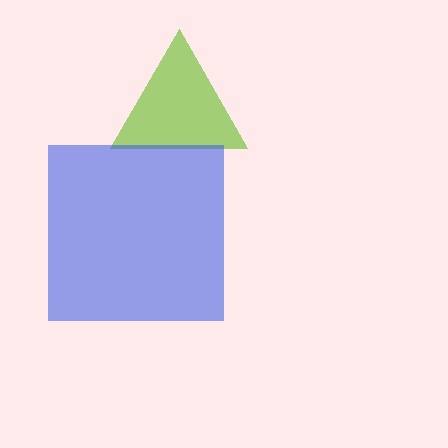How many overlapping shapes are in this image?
There are 2 overlapping shapes in the image.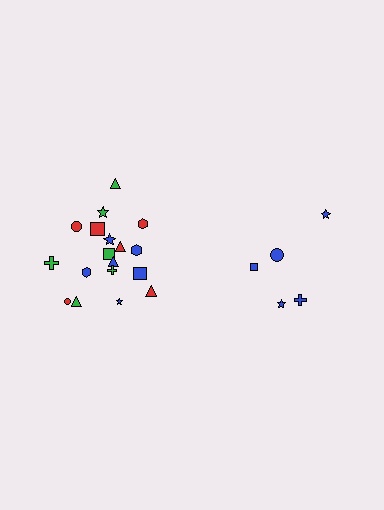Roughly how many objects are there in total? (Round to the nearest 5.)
Roughly 25 objects in total.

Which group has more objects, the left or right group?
The left group.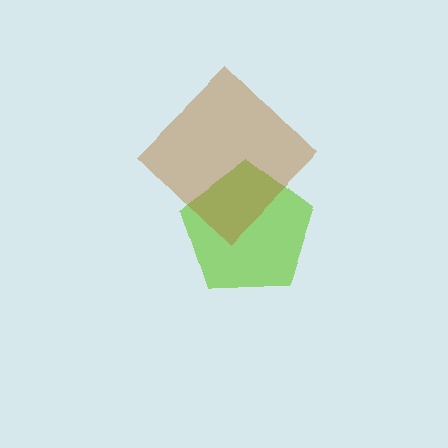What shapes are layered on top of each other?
The layered shapes are: a lime pentagon, a brown diamond.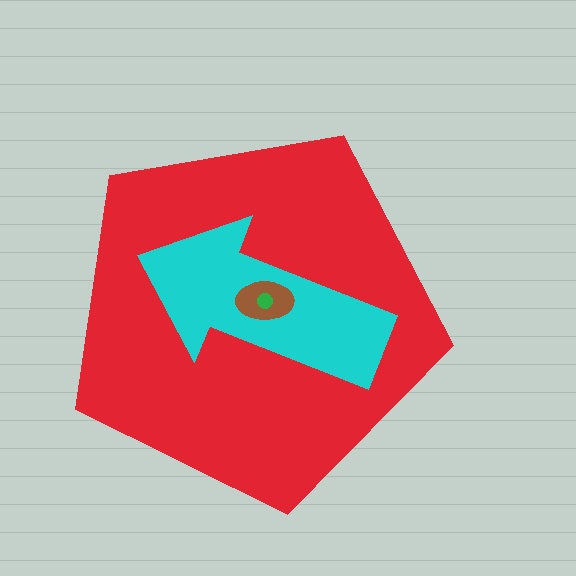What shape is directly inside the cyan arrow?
The brown ellipse.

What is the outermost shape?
The red pentagon.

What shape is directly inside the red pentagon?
The cyan arrow.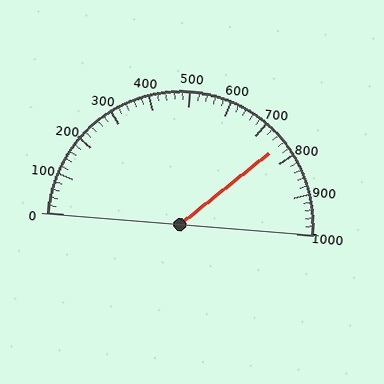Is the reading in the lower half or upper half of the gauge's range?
The reading is in the upper half of the range (0 to 1000).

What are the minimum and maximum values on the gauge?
The gauge ranges from 0 to 1000.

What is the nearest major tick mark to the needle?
The nearest major tick mark is 800.